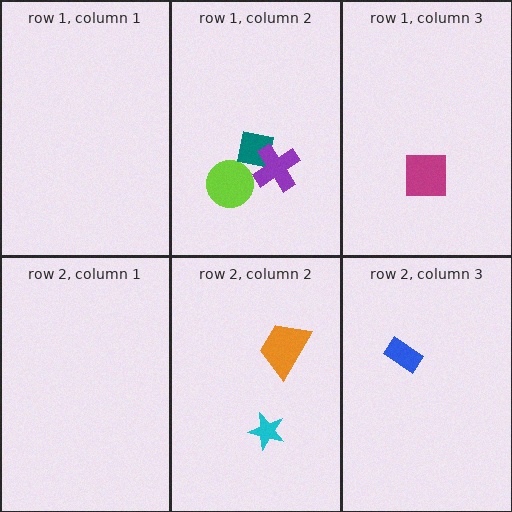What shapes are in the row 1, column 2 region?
The lime circle, the teal square, the purple cross.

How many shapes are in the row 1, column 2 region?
3.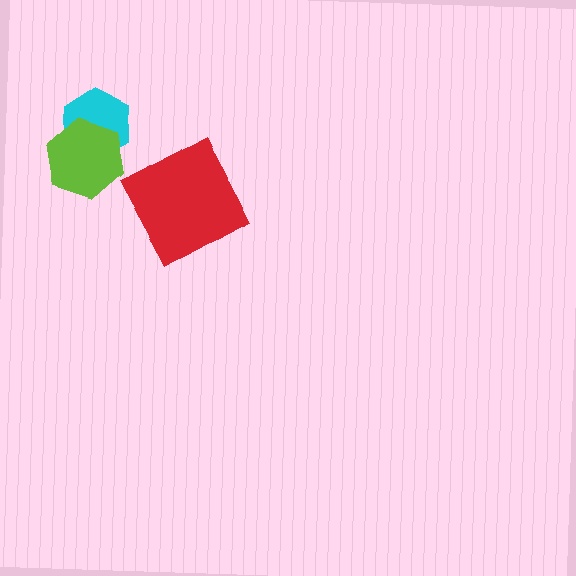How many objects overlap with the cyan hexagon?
1 object overlaps with the cyan hexagon.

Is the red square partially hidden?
No, no other shape covers it.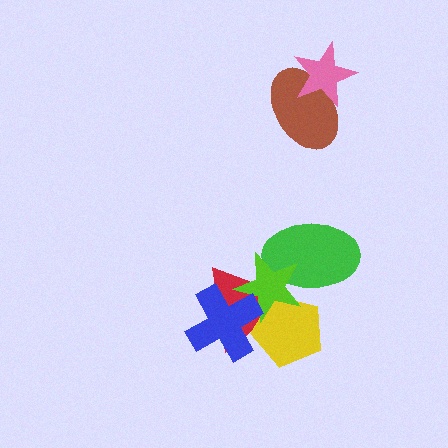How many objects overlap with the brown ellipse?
1 object overlaps with the brown ellipse.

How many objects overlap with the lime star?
4 objects overlap with the lime star.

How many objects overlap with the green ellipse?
3 objects overlap with the green ellipse.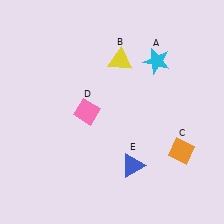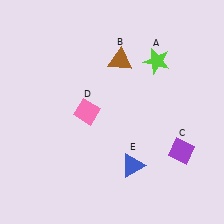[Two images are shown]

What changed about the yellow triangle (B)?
In Image 1, B is yellow. In Image 2, it changed to brown.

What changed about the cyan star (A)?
In Image 1, A is cyan. In Image 2, it changed to lime.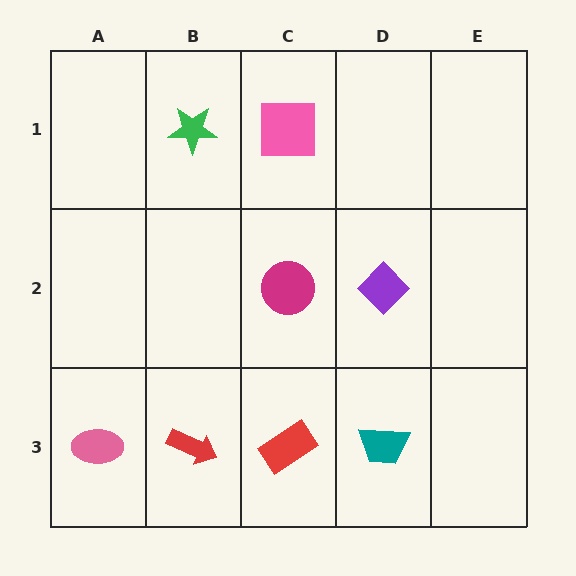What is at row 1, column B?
A green star.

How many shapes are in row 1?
2 shapes.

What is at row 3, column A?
A pink ellipse.